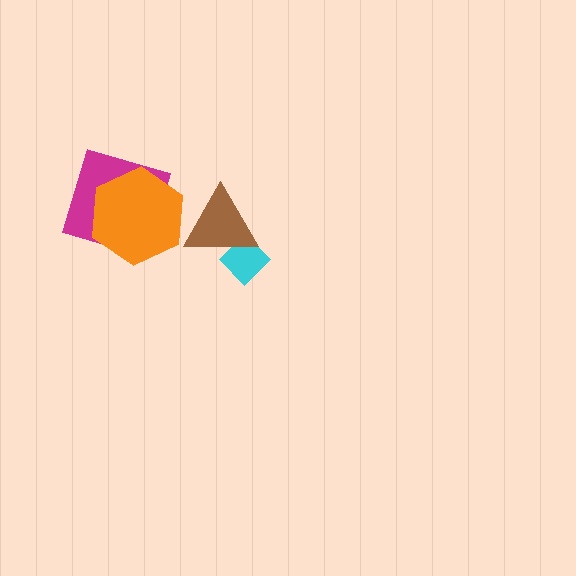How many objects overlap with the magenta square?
1 object overlaps with the magenta square.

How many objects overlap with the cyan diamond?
1 object overlaps with the cyan diamond.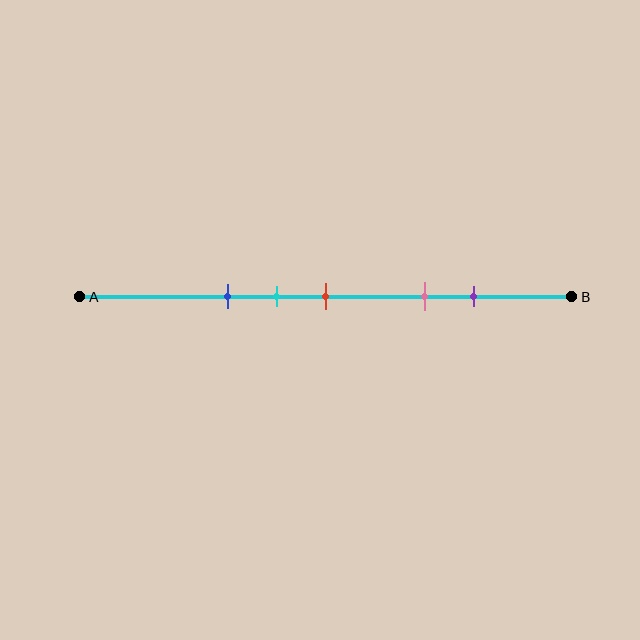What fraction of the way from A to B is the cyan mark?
The cyan mark is approximately 40% (0.4) of the way from A to B.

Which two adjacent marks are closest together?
The cyan and red marks are the closest adjacent pair.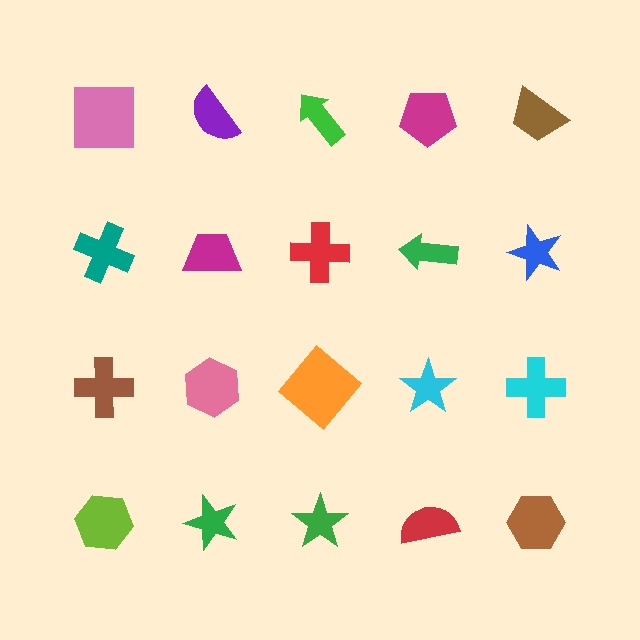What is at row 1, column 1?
A pink square.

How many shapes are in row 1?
5 shapes.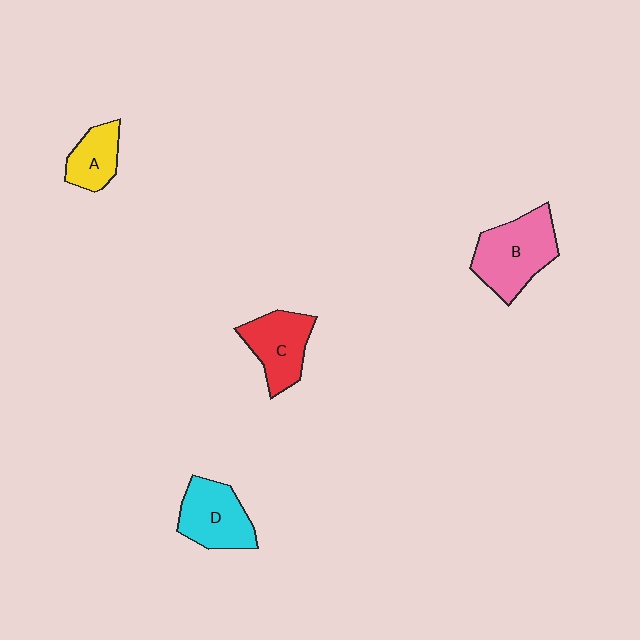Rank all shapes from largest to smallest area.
From largest to smallest: B (pink), D (cyan), C (red), A (yellow).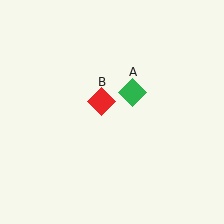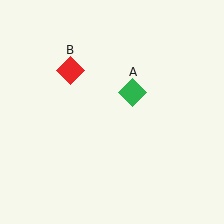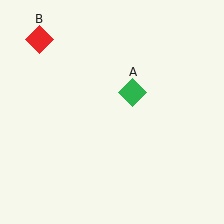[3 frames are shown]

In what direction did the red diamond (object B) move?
The red diamond (object B) moved up and to the left.